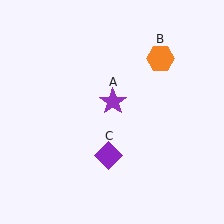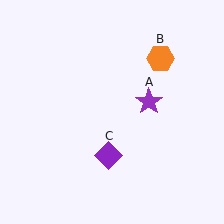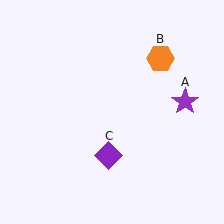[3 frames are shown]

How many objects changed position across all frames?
1 object changed position: purple star (object A).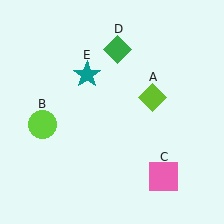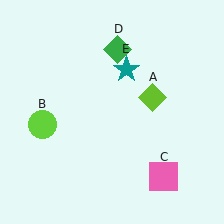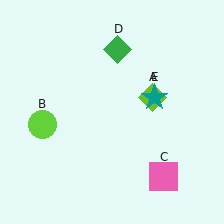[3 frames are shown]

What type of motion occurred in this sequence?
The teal star (object E) rotated clockwise around the center of the scene.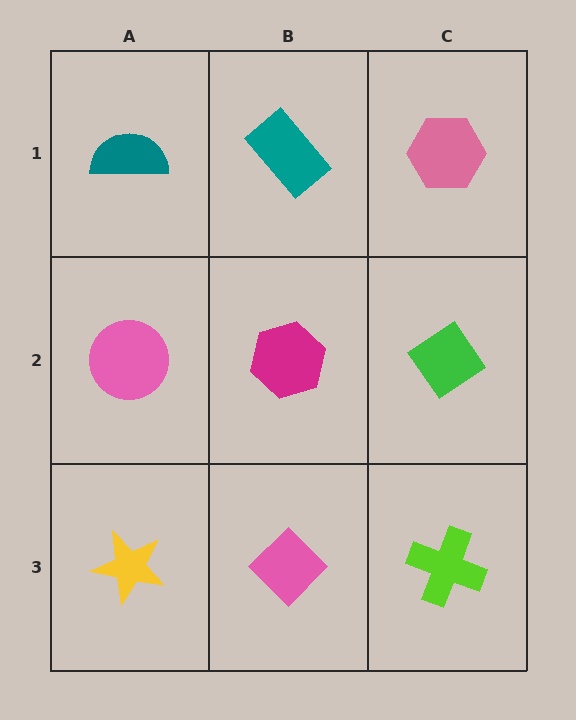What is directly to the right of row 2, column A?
A magenta hexagon.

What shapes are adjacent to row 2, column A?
A teal semicircle (row 1, column A), a yellow star (row 3, column A), a magenta hexagon (row 2, column B).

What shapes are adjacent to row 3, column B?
A magenta hexagon (row 2, column B), a yellow star (row 3, column A), a lime cross (row 3, column C).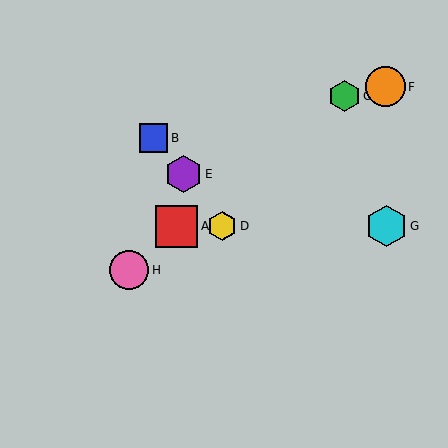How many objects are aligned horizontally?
3 objects (A, D, G) are aligned horizontally.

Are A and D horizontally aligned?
Yes, both are at y≈226.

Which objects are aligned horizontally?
Objects A, D, G are aligned horizontally.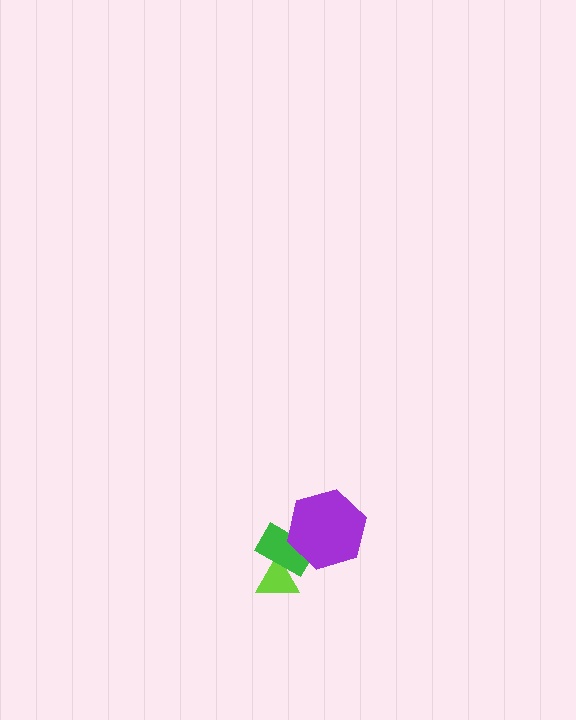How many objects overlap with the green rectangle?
2 objects overlap with the green rectangle.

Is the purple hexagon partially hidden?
No, no other shape covers it.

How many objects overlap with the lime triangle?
1 object overlaps with the lime triangle.